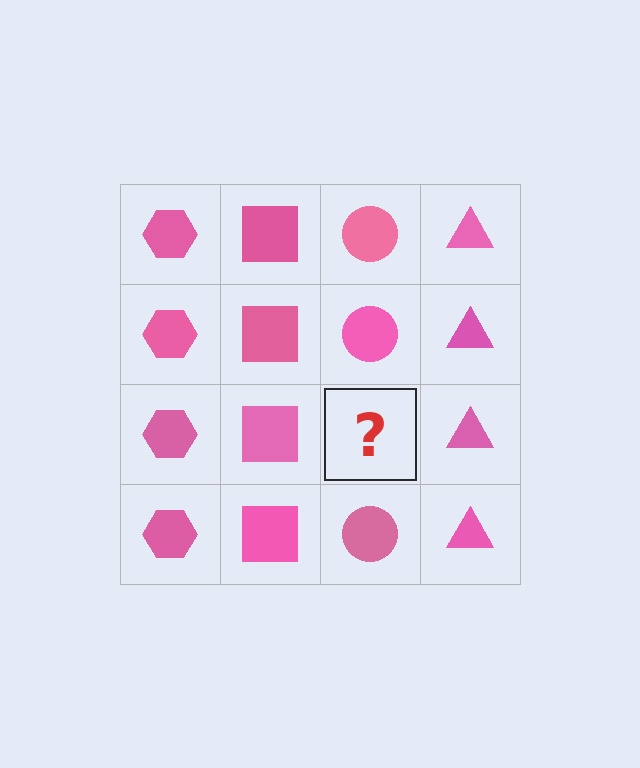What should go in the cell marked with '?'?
The missing cell should contain a pink circle.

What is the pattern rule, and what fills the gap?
The rule is that each column has a consistent shape. The gap should be filled with a pink circle.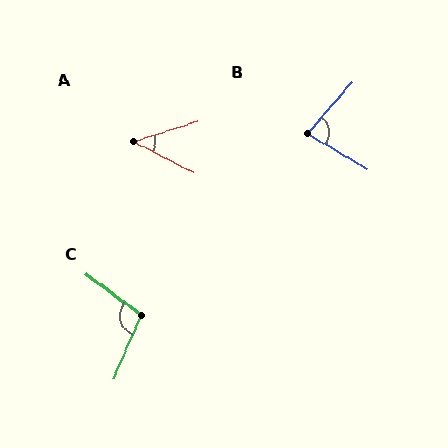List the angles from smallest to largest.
A (44°), B (79°), C (103°).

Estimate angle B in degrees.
Approximately 79 degrees.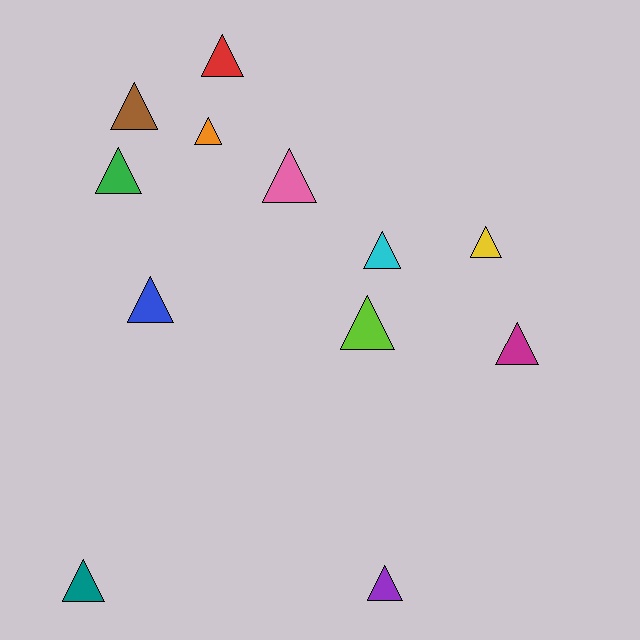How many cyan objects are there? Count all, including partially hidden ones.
There is 1 cyan object.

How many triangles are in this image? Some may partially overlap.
There are 12 triangles.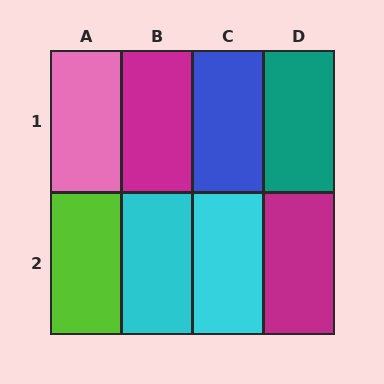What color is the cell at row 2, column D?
Magenta.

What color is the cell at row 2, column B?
Cyan.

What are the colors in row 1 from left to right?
Pink, magenta, blue, teal.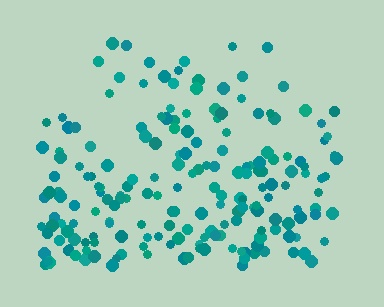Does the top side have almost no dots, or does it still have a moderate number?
Still a moderate number, just noticeably fewer than the bottom.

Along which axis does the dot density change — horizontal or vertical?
Vertical.